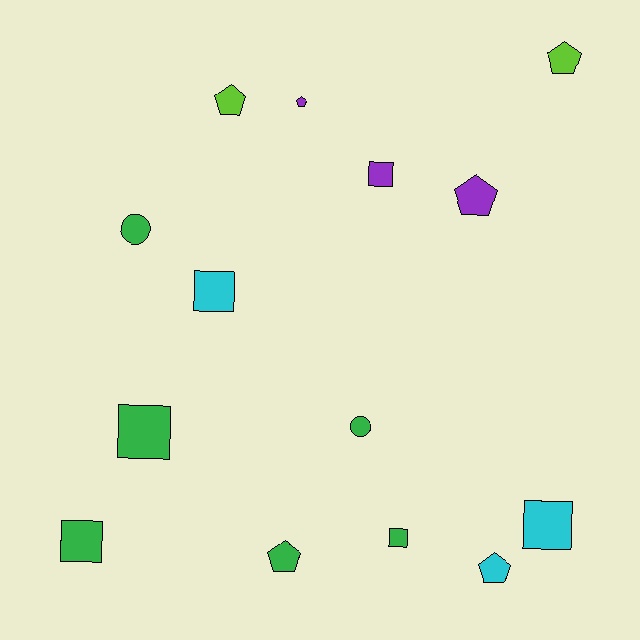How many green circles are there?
There are 2 green circles.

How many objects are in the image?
There are 14 objects.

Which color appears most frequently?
Green, with 6 objects.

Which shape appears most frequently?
Pentagon, with 6 objects.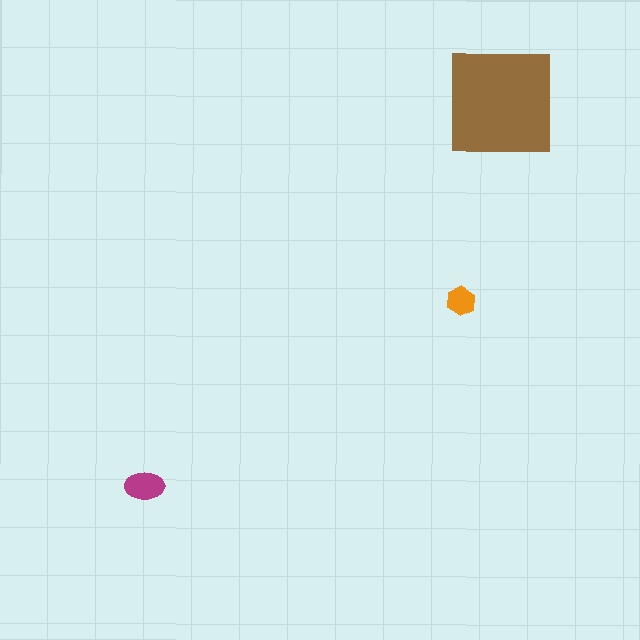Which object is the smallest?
The orange hexagon.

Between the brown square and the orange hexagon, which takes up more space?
The brown square.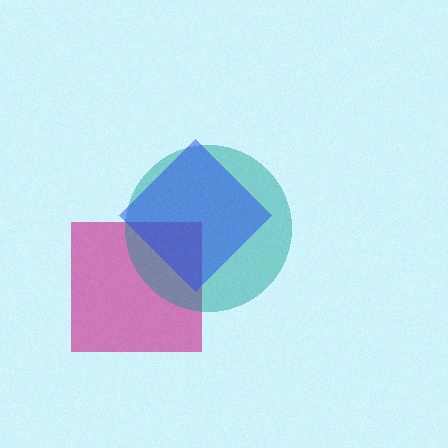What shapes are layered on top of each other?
The layered shapes are: a magenta square, a teal circle, a blue diamond.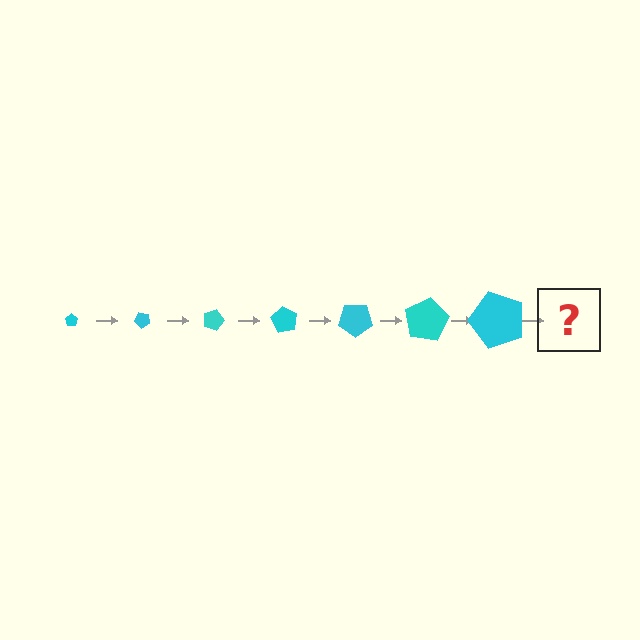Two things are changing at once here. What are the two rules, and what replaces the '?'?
The two rules are that the pentagon grows larger each step and it rotates 45 degrees each step. The '?' should be a pentagon, larger than the previous one and rotated 315 degrees from the start.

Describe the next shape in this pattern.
It should be a pentagon, larger than the previous one and rotated 315 degrees from the start.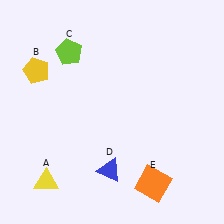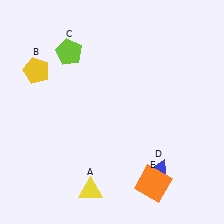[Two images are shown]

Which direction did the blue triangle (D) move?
The blue triangle (D) moved right.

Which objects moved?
The objects that moved are: the yellow triangle (A), the blue triangle (D).